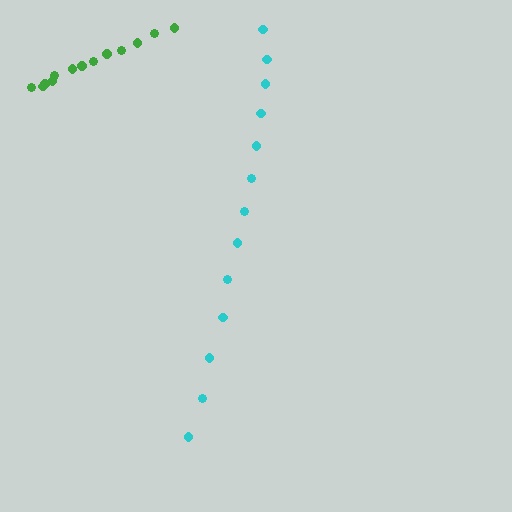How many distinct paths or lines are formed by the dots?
There are 2 distinct paths.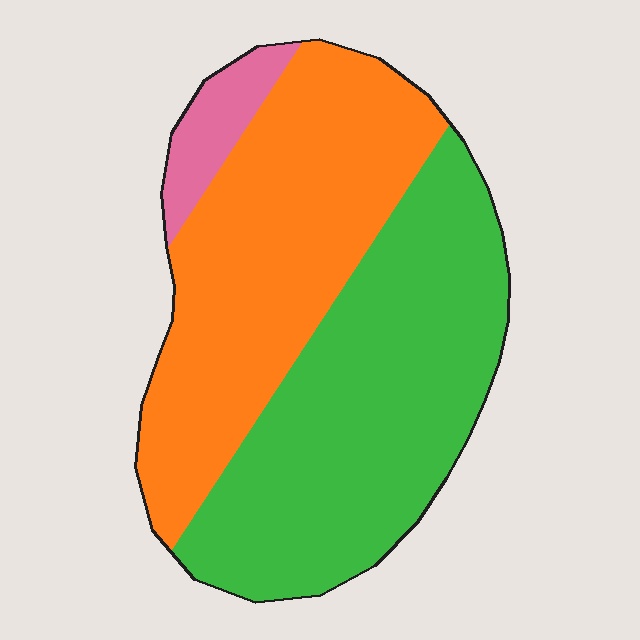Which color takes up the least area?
Pink, at roughly 5%.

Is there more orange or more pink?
Orange.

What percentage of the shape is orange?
Orange covers around 45% of the shape.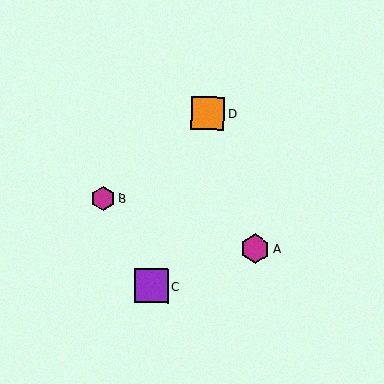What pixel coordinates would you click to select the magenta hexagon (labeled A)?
Click at (255, 249) to select the magenta hexagon A.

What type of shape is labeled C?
Shape C is a purple square.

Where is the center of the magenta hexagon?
The center of the magenta hexagon is at (103, 198).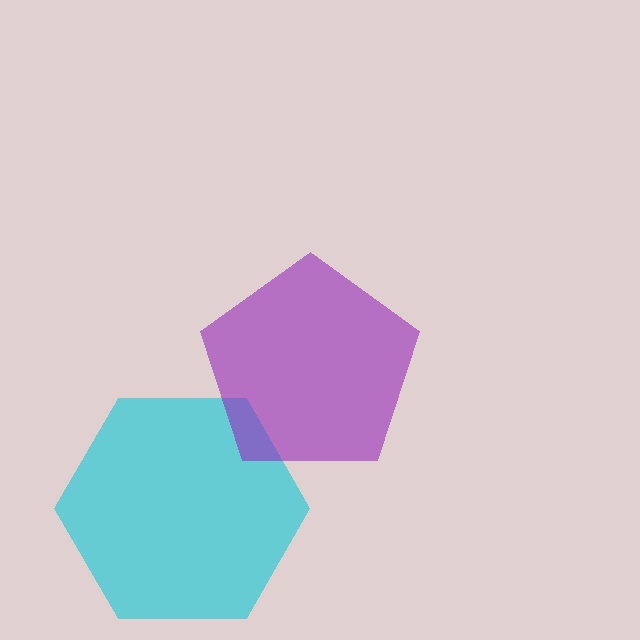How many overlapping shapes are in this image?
There are 2 overlapping shapes in the image.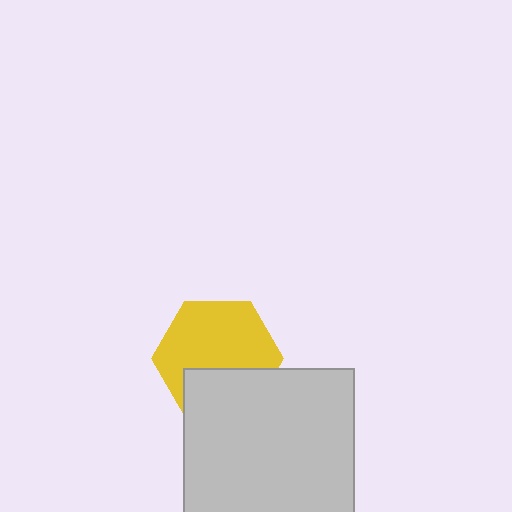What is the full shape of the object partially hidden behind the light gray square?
The partially hidden object is a yellow hexagon.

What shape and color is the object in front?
The object in front is a light gray square.